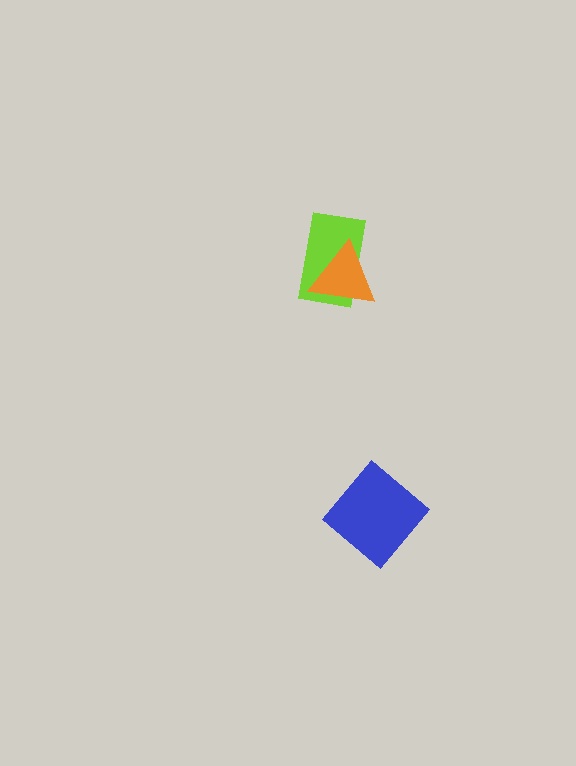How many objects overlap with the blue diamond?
0 objects overlap with the blue diamond.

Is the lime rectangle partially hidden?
Yes, it is partially covered by another shape.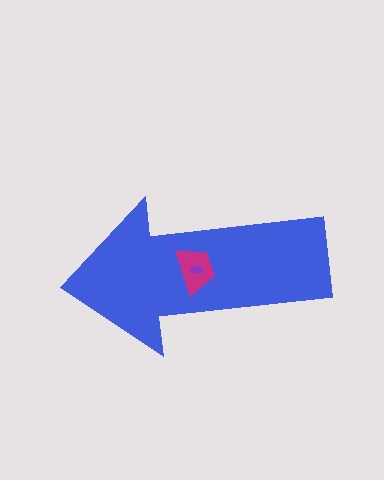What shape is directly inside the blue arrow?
The magenta trapezoid.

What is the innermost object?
The purple semicircle.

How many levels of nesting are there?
3.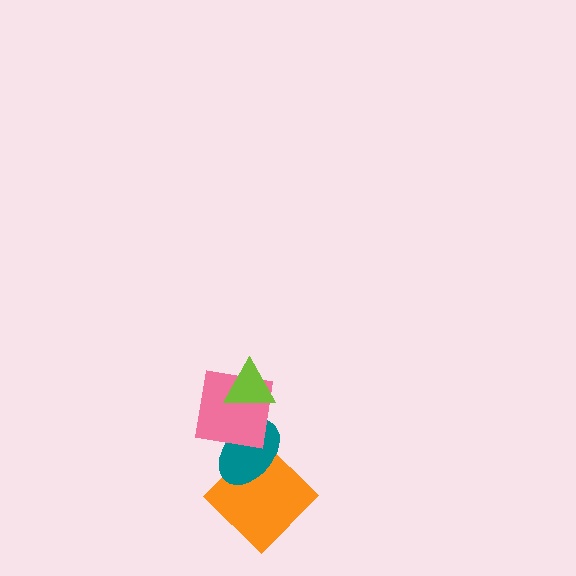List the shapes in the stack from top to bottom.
From top to bottom: the lime triangle, the pink square, the teal ellipse, the orange diamond.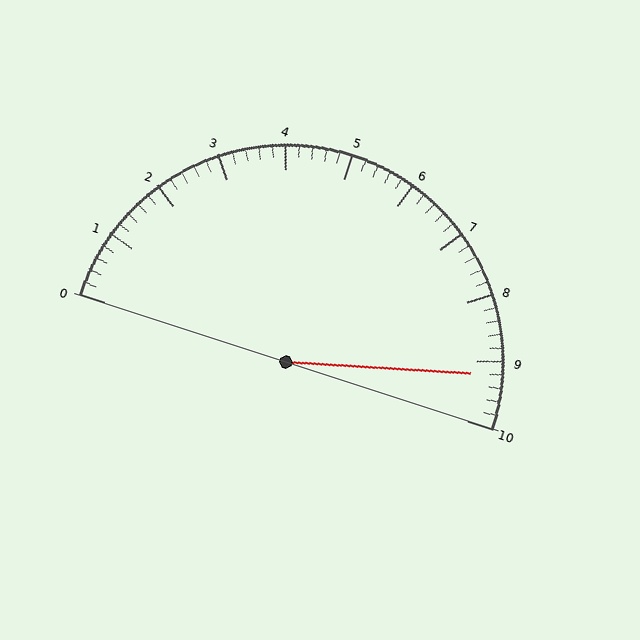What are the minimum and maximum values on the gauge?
The gauge ranges from 0 to 10.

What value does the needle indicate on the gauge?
The needle indicates approximately 9.2.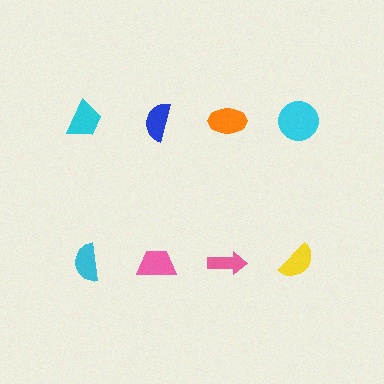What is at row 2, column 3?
A pink arrow.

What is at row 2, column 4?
A yellow semicircle.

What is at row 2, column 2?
A pink trapezoid.